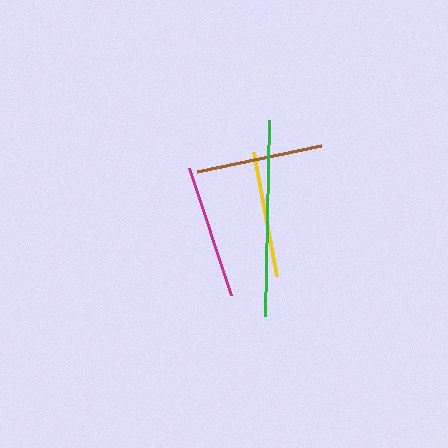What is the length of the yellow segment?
The yellow segment is approximately 127 pixels long.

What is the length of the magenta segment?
The magenta segment is approximately 134 pixels long.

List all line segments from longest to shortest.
From longest to shortest: green, magenta, yellow, brown.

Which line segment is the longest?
The green line is the longest at approximately 196 pixels.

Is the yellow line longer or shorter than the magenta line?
The magenta line is longer than the yellow line.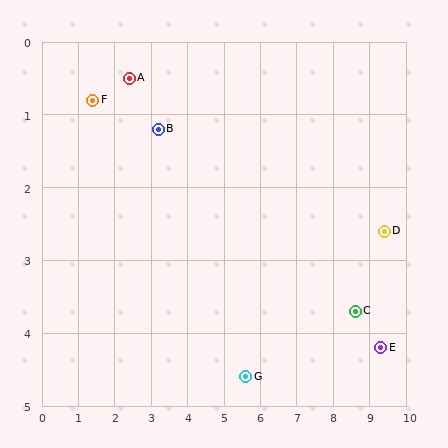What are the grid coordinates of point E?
Point E is at approximately (9.3, 4.2).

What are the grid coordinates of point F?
Point F is at approximately (1.4, 0.8).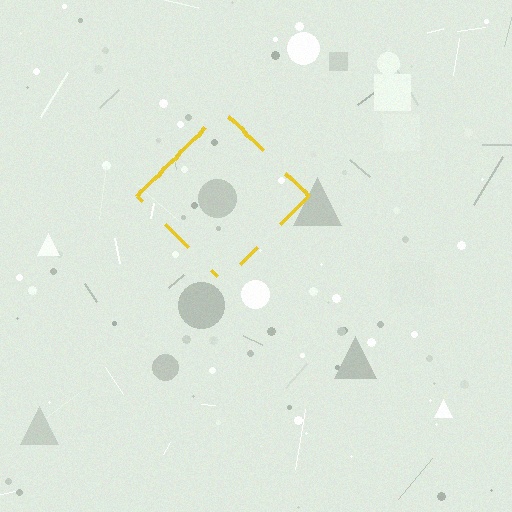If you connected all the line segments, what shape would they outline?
They would outline a diamond.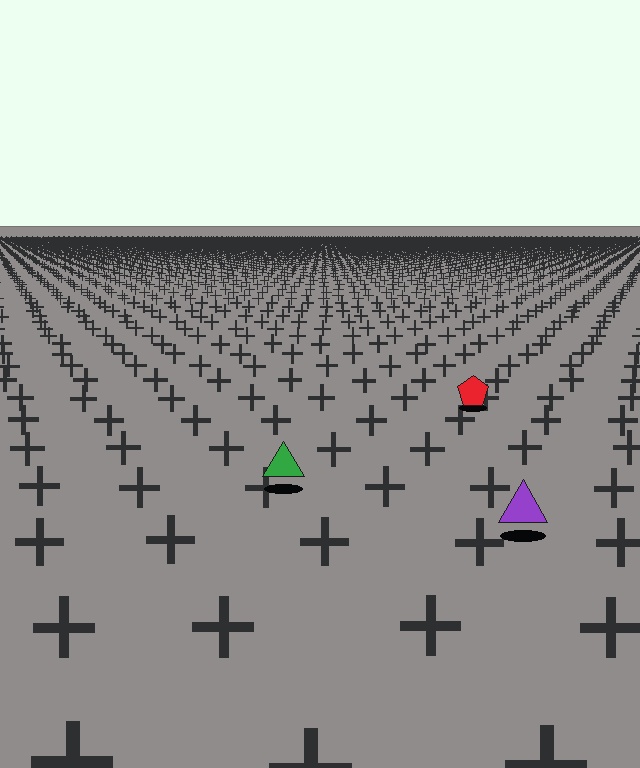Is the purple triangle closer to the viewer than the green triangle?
Yes. The purple triangle is closer — you can tell from the texture gradient: the ground texture is coarser near it.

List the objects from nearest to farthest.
From nearest to farthest: the purple triangle, the green triangle, the red pentagon.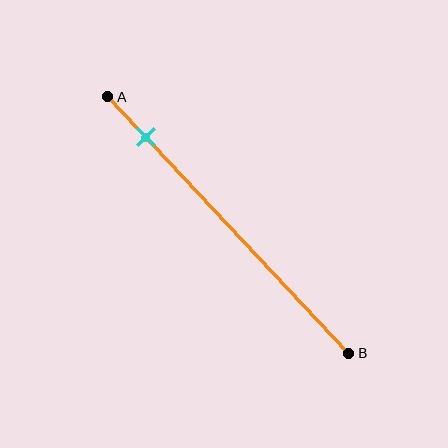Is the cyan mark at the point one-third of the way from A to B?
No, the mark is at about 15% from A, not at the 33% one-third point.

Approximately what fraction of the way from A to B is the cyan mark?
The cyan mark is approximately 15% of the way from A to B.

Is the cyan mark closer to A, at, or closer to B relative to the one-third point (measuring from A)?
The cyan mark is closer to point A than the one-third point of segment AB.